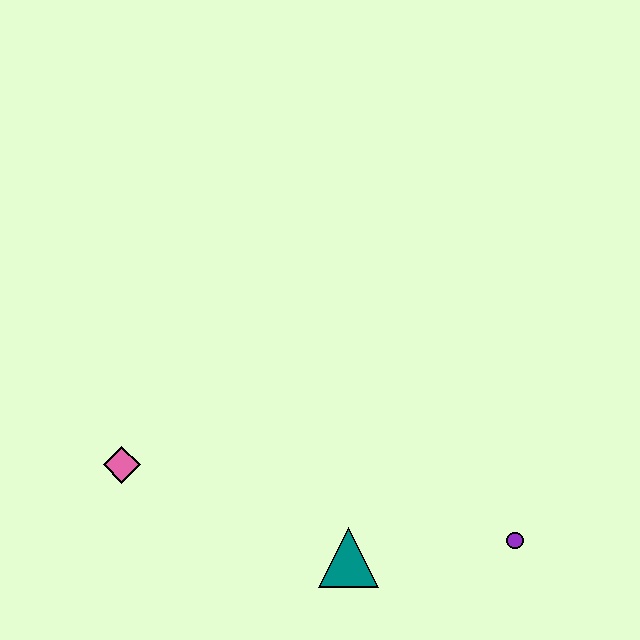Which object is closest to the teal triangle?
The purple circle is closest to the teal triangle.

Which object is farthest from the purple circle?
The pink diamond is farthest from the purple circle.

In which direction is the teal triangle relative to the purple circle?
The teal triangle is to the left of the purple circle.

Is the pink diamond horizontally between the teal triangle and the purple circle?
No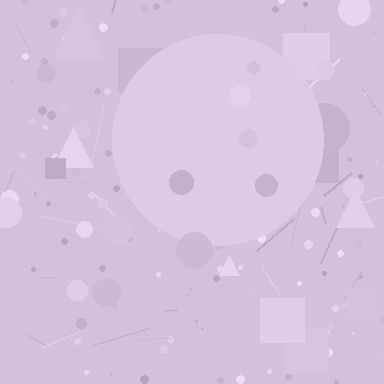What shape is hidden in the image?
A circle is hidden in the image.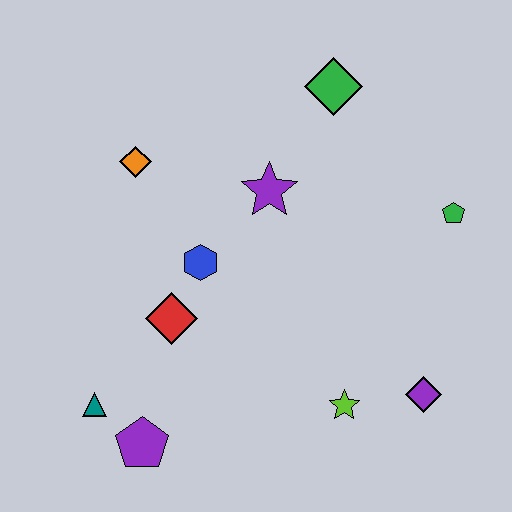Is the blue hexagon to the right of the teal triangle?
Yes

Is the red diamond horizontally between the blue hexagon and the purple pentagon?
Yes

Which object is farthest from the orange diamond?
The purple diamond is farthest from the orange diamond.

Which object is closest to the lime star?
The purple diamond is closest to the lime star.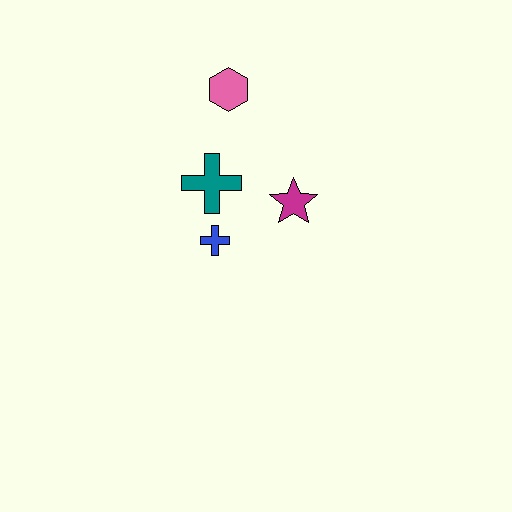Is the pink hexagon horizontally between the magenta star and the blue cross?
Yes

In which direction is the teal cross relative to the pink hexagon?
The teal cross is below the pink hexagon.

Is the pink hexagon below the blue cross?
No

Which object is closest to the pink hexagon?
The teal cross is closest to the pink hexagon.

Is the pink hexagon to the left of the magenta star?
Yes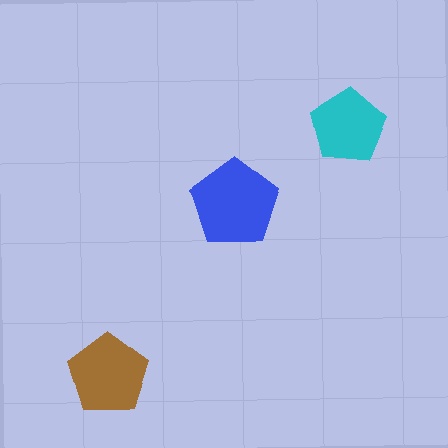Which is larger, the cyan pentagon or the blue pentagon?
The blue one.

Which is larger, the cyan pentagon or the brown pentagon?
The brown one.